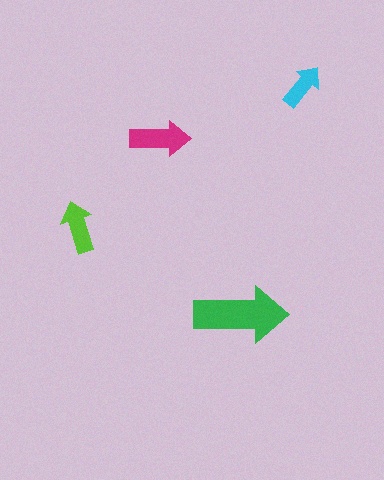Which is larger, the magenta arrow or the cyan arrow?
The magenta one.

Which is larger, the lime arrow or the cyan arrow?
The lime one.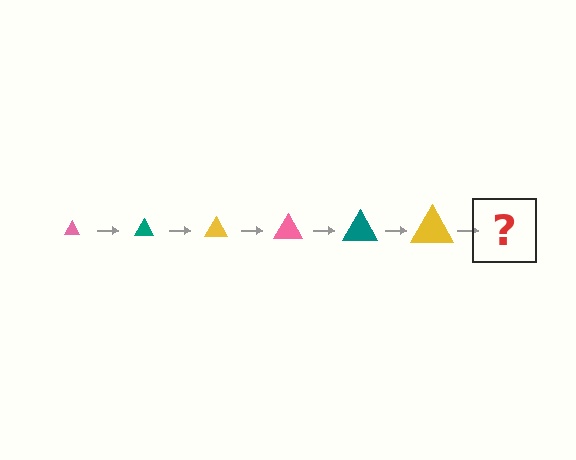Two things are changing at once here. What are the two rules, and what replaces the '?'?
The two rules are that the triangle grows larger each step and the color cycles through pink, teal, and yellow. The '?' should be a pink triangle, larger than the previous one.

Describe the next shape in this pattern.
It should be a pink triangle, larger than the previous one.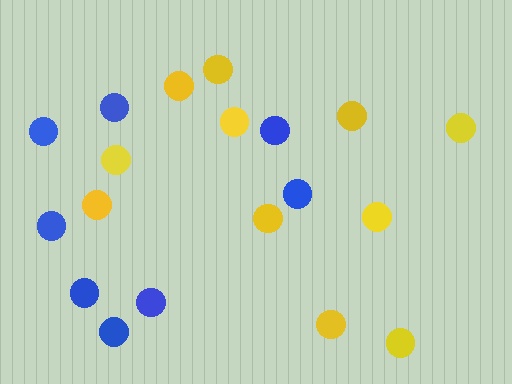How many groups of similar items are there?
There are 2 groups: one group of yellow circles (11) and one group of blue circles (8).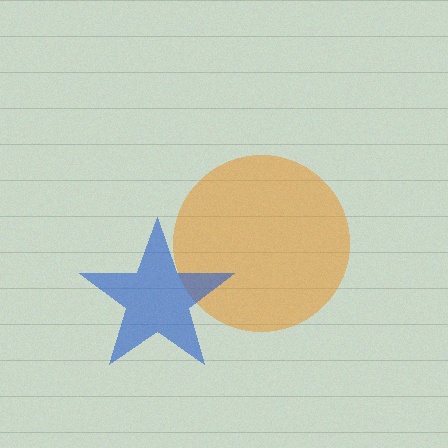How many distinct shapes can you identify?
There are 2 distinct shapes: an orange circle, a blue star.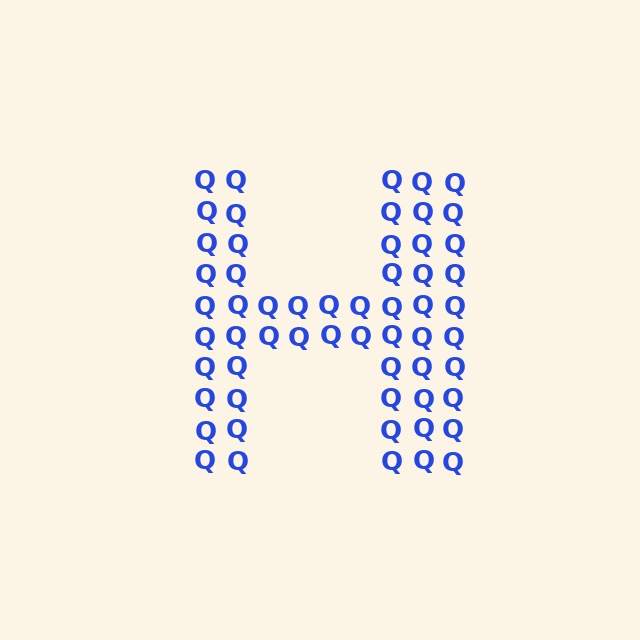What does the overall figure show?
The overall figure shows the letter H.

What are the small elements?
The small elements are letter Q's.